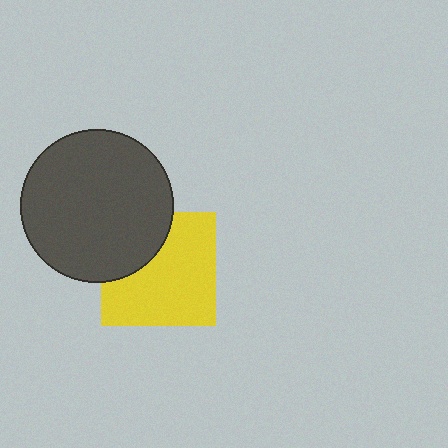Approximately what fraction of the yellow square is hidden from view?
Roughly 30% of the yellow square is hidden behind the dark gray circle.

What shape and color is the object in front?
The object in front is a dark gray circle.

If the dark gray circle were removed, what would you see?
You would see the complete yellow square.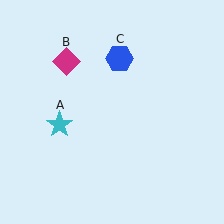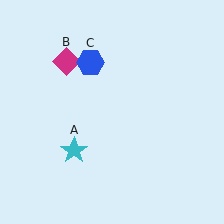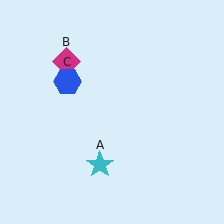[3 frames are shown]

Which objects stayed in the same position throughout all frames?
Magenta diamond (object B) remained stationary.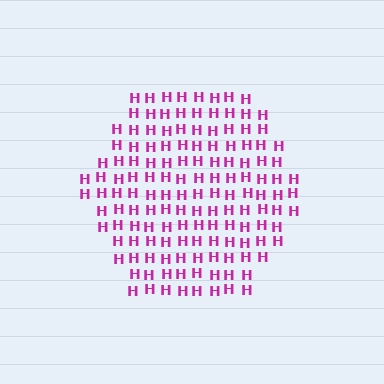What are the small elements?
The small elements are letter H's.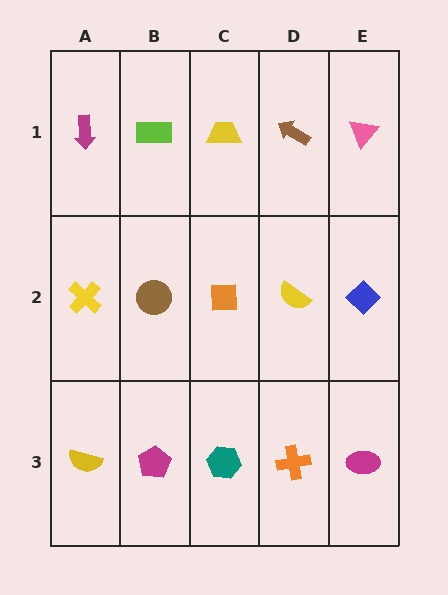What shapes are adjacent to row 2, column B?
A lime rectangle (row 1, column B), a magenta pentagon (row 3, column B), a yellow cross (row 2, column A), an orange square (row 2, column C).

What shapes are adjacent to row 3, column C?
An orange square (row 2, column C), a magenta pentagon (row 3, column B), an orange cross (row 3, column D).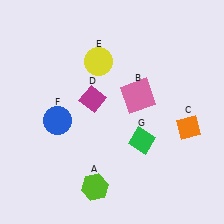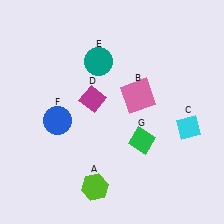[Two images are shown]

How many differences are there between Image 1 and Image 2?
There are 2 differences between the two images.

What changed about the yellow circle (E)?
In Image 1, E is yellow. In Image 2, it changed to teal.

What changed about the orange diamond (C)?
In Image 1, C is orange. In Image 2, it changed to cyan.